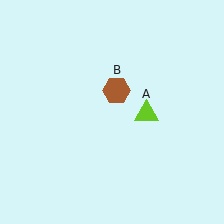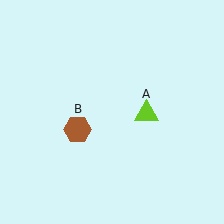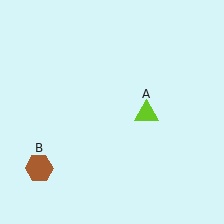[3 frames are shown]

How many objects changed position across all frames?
1 object changed position: brown hexagon (object B).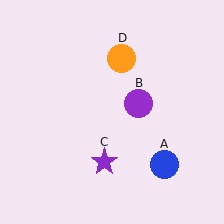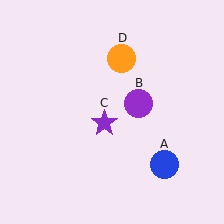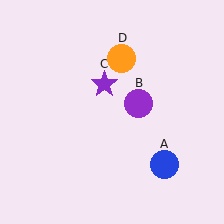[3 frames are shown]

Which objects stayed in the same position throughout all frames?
Blue circle (object A) and purple circle (object B) and orange circle (object D) remained stationary.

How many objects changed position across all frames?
1 object changed position: purple star (object C).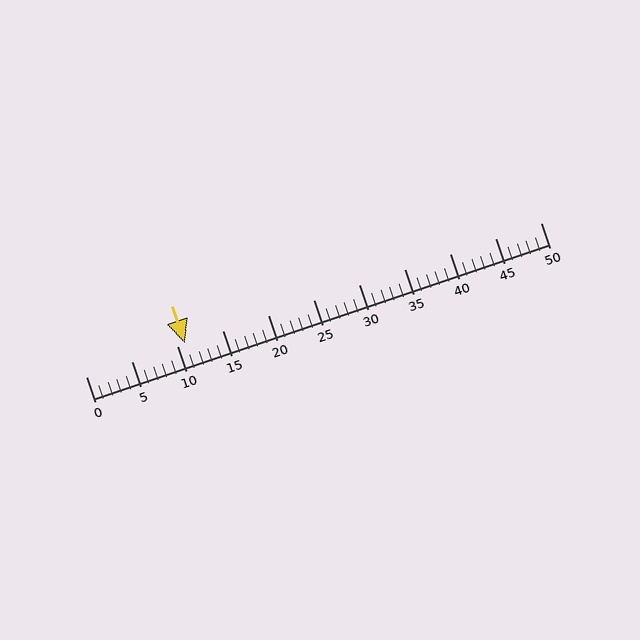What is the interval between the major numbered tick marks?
The major tick marks are spaced 5 units apart.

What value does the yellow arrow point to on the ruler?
The yellow arrow points to approximately 11.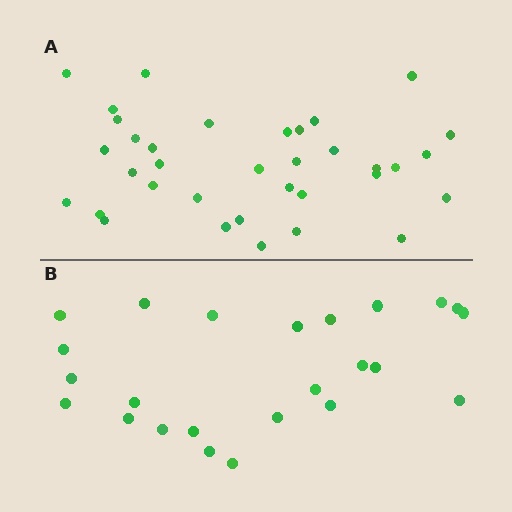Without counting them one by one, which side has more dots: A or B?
Region A (the top region) has more dots.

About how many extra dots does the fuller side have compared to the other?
Region A has roughly 12 or so more dots than region B.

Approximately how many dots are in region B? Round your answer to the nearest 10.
About 20 dots. (The exact count is 24, which rounds to 20.)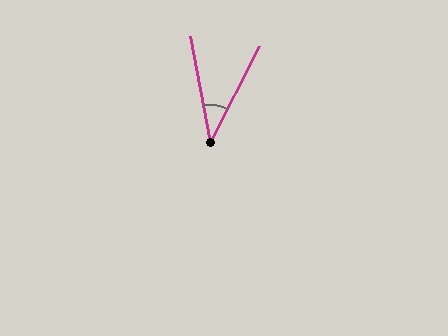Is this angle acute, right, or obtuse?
It is acute.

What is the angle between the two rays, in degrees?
Approximately 38 degrees.